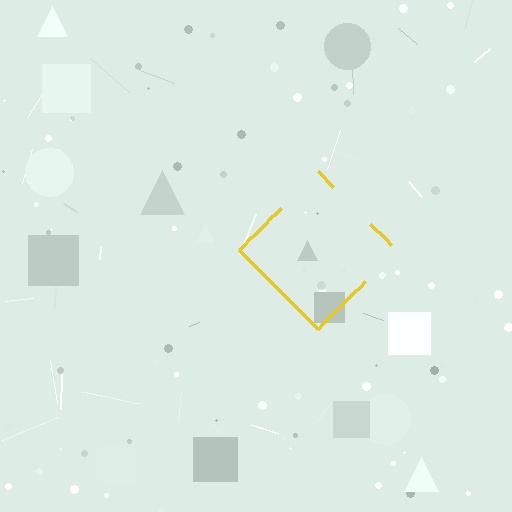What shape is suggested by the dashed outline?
The dashed outline suggests a diamond.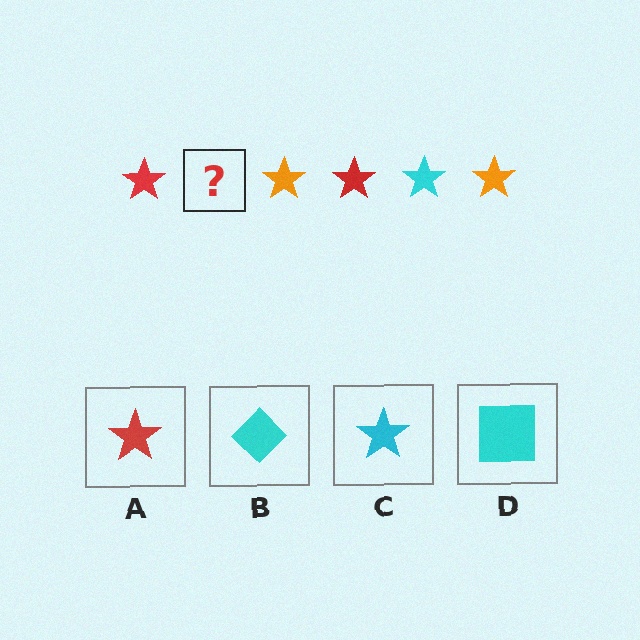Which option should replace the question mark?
Option C.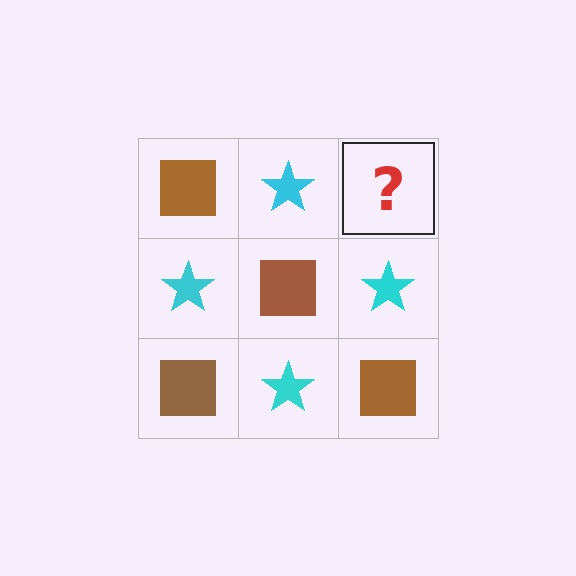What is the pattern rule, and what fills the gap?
The rule is that it alternates brown square and cyan star in a checkerboard pattern. The gap should be filled with a brown square.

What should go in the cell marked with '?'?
The missing cell should contain a brown square.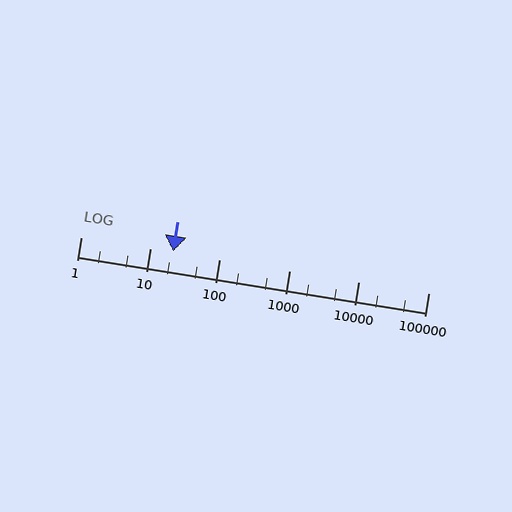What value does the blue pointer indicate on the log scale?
The pointer indicates approximately 21.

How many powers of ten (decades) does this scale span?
The scale spans 5 decades, from 1 to 100000.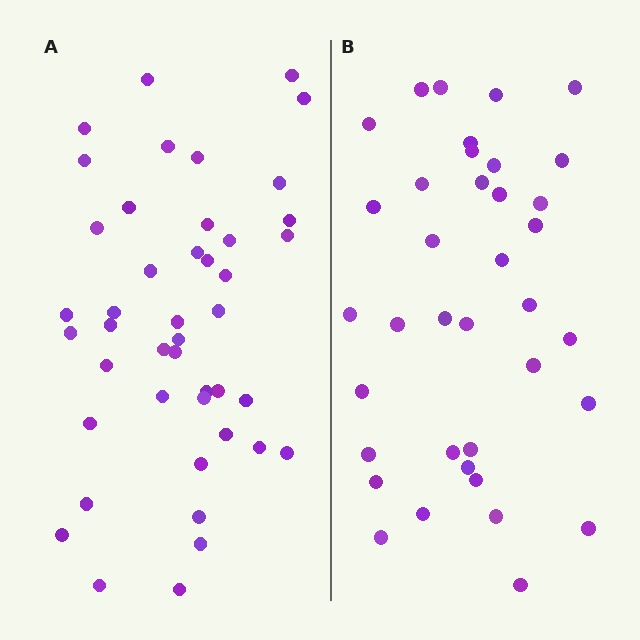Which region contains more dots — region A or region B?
Region A (the left region) has more dots.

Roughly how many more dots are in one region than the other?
Region A has roughly 8 or so more dots than region B.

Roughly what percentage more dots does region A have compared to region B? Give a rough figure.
About 20% more.